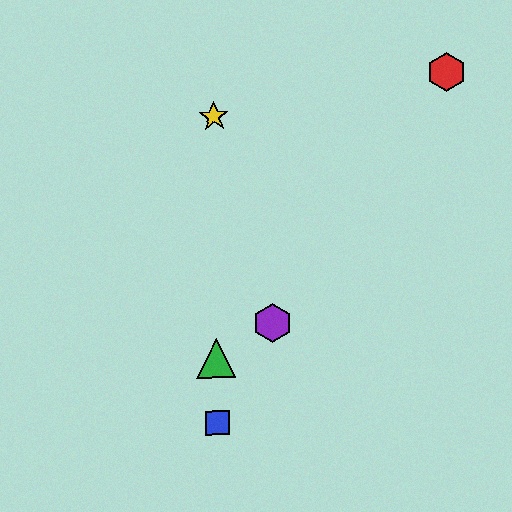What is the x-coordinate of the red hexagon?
The red hexagon is at x≈446.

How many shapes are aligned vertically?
3 shapes (the blue square, the green triangle, the yellow star) are aligned vertically.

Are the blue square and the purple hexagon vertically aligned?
No, the blue square is at x≈217 and the purple hexagon is at x≈273.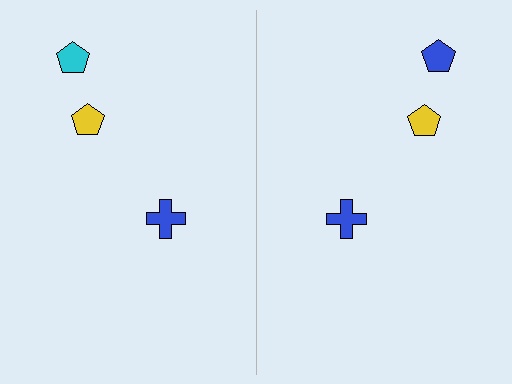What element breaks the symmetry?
The blue pentagon on the right side breaks the symmetry — its mirror counterpart is cyan.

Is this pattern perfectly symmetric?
No, the pattern is not perfectly symmetric. The blue pentagon on the right side breaks the symmetry — its mirror counterpart is cyan.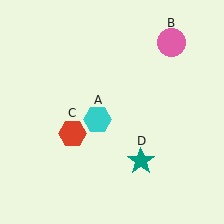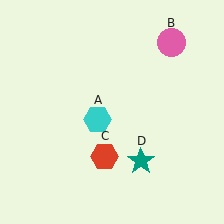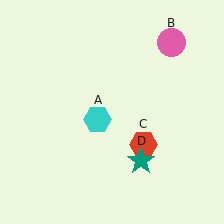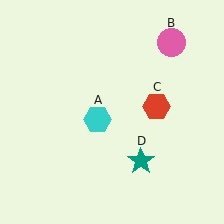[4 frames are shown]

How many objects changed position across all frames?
1 object changed position: red hexagon (object C).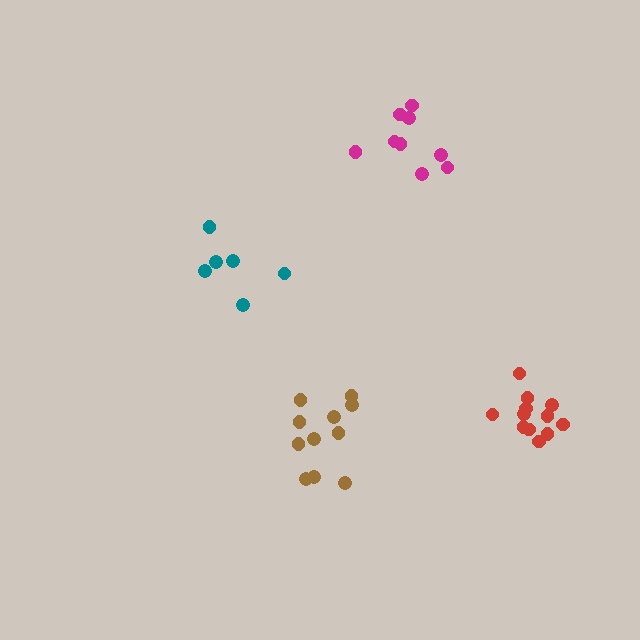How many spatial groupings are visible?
There are 4 spatial groupings.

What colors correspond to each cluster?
The clusters are colored: teal, brown, magenta, red.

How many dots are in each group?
Group 1: 6 dots, Group 2: 11 dots, Group 3: 9 dots, Group 4: 12 dots (38 total).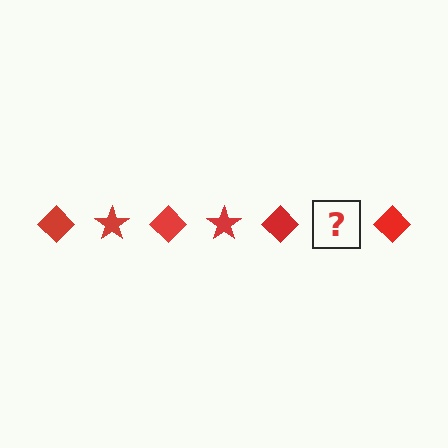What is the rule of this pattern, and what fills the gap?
The rule is that the pattern cycles through diamond, star shapes in red. The gap should be filled with a red star.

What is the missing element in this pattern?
The missing element is a red star.